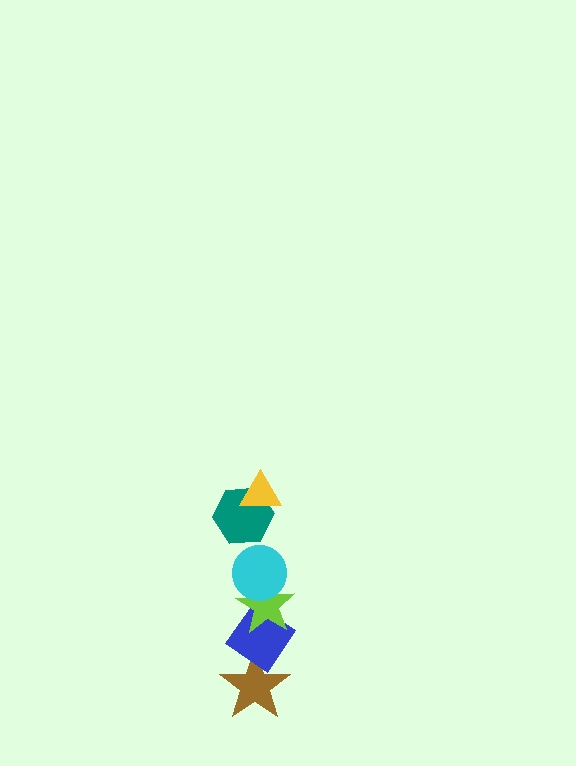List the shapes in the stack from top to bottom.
From top to bottom: the yellow triangle, the teal hexagon, the cyan circle, the lime star, the blue diamond, the brown star.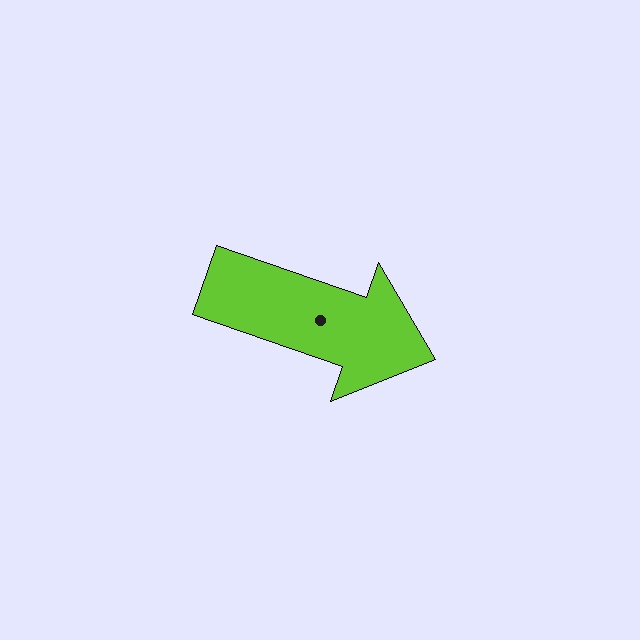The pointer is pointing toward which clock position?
Roughly 4 o'clock.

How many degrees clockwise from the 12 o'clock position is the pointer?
Approximately 109 degrees.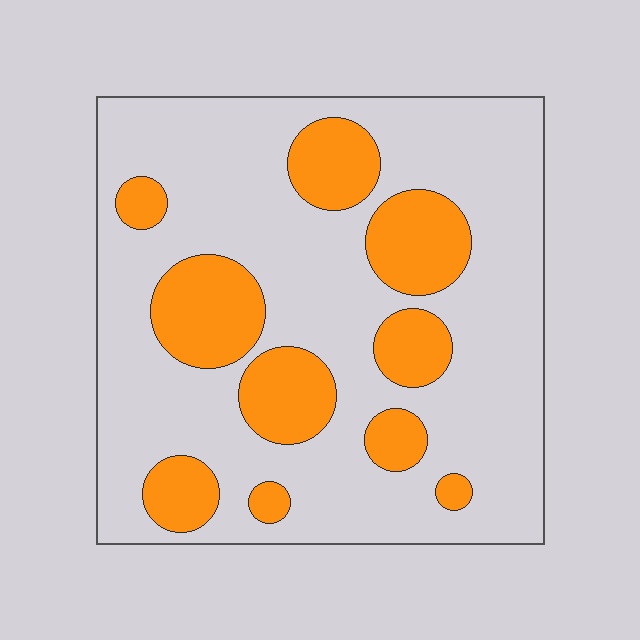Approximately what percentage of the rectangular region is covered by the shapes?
Approximately 25%.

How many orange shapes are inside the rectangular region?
10.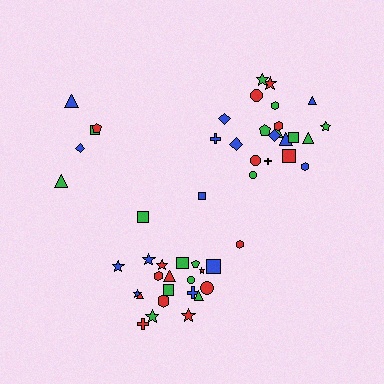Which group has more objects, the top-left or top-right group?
The top-right group.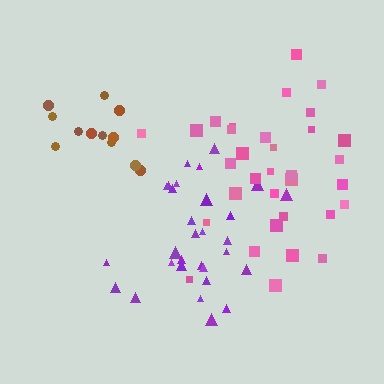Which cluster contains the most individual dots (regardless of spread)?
Pink (33).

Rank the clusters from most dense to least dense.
brown, purple, pink.